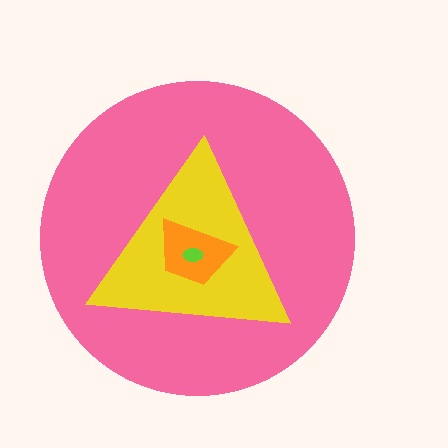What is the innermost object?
The lime ellipse.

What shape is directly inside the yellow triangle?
The orange trapezoid.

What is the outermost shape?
The pink circle.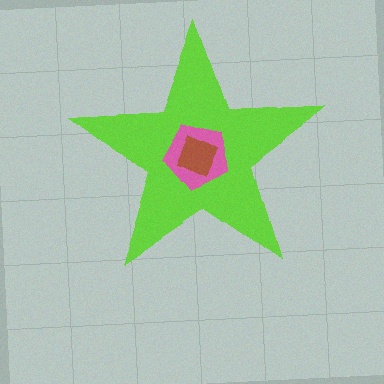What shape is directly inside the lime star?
The pink pentagon.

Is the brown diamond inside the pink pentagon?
Yes.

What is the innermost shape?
The brown diamond.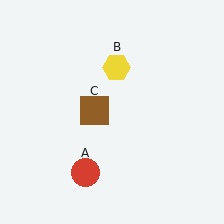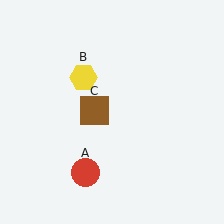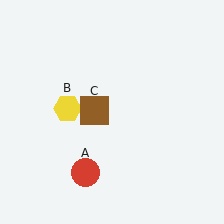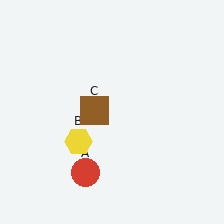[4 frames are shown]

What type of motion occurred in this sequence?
The yellow hexagon (object B) rotated counterclockwise around the center of the scene.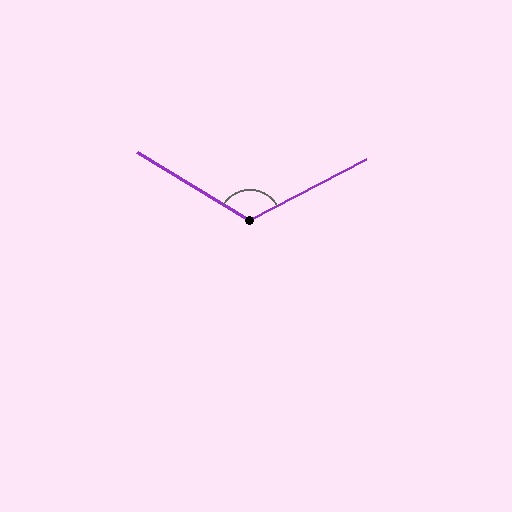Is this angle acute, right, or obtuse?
It is obtuse.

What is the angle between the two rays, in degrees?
Approximately 121 degrees.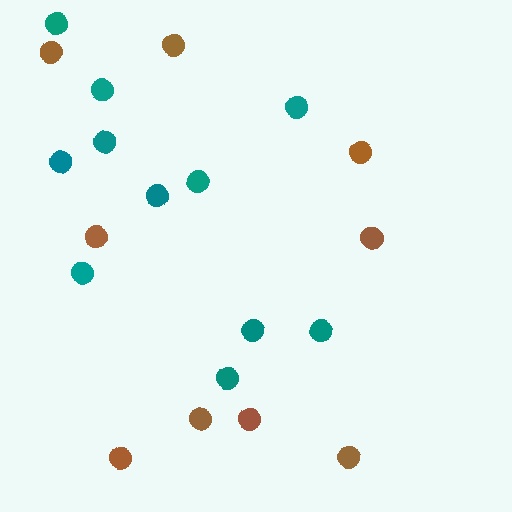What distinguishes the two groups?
There are 2 groups: one group of teal circles (11) and one group of brown circles (9).